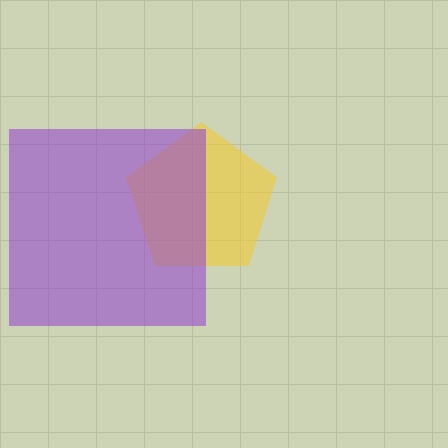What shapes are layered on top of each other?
The layered shapes are: a yellow pentagon, a purple square.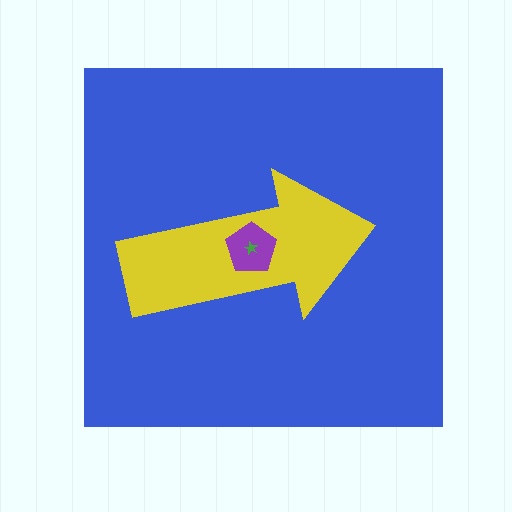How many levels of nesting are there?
4.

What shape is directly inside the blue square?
The yellow arrow.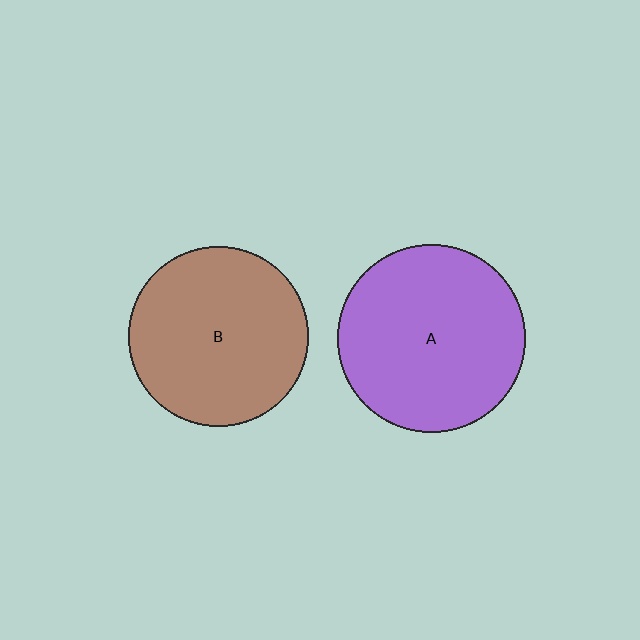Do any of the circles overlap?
No, none of the circles overlap.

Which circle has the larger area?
Circle A (purple).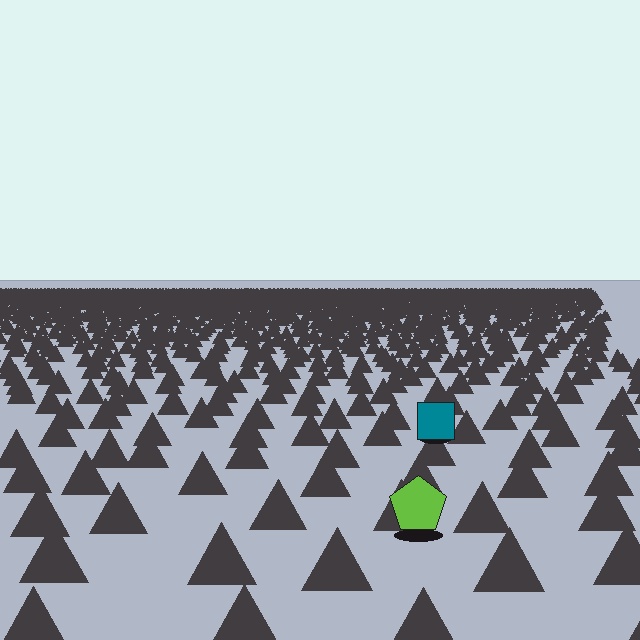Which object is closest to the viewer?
The lime pentagon is closest. The texture marks near it are larger and more spread out.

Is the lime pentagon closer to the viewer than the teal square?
Yes. The lime pentagon is closer — you can tell from the texture gradient: the ground texture is coarser near it.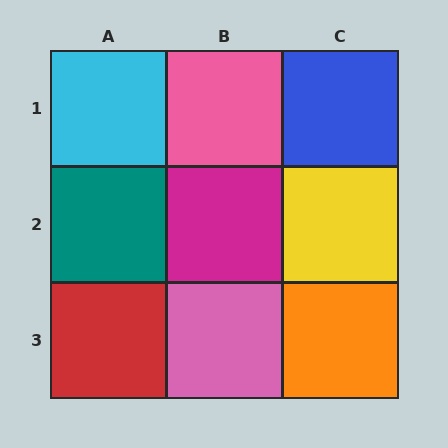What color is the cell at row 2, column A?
Teal.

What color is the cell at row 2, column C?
Yellow.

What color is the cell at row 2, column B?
Magenta.